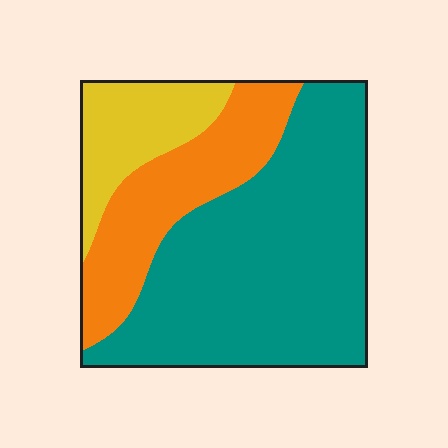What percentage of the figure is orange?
Orange takes up less than a quarter of the figure.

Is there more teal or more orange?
Teal.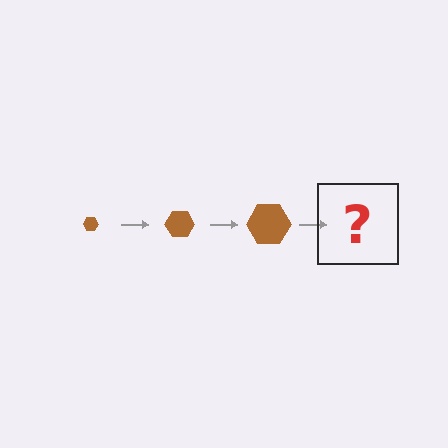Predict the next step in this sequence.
The next step is a brown hexagon, larger than the previous one.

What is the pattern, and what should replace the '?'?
The pattern is that the hexagon gets progressively larger each step. The '?' should be a brown hexagon, larger than the previous one.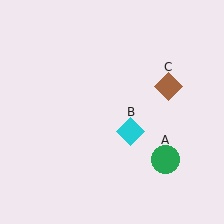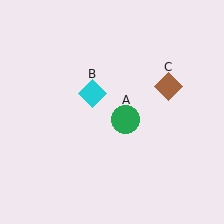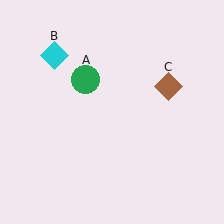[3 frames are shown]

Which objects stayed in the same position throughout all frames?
Brown diamond (object C) remained stationary.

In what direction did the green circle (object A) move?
The green circle (object A) moved up and to the left.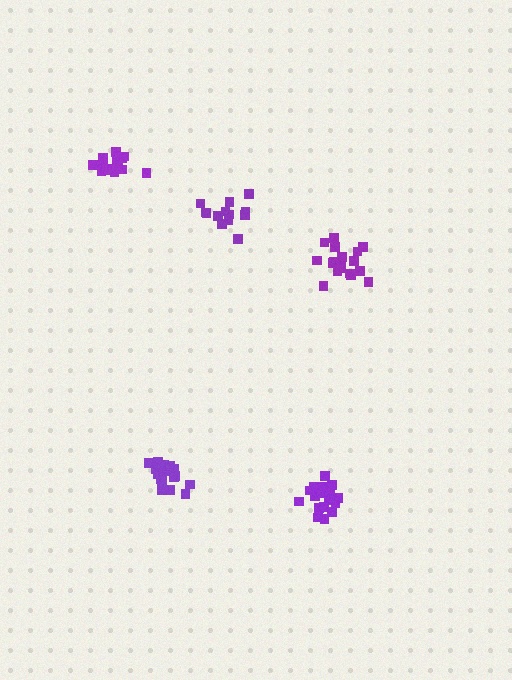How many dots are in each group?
Group 1: 18 dots, Group 2: 17 dots, Group 3: 15 dots, Group 4: 17 dots, Group 5: 13 dots (80 total).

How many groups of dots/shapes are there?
There are 5 groups.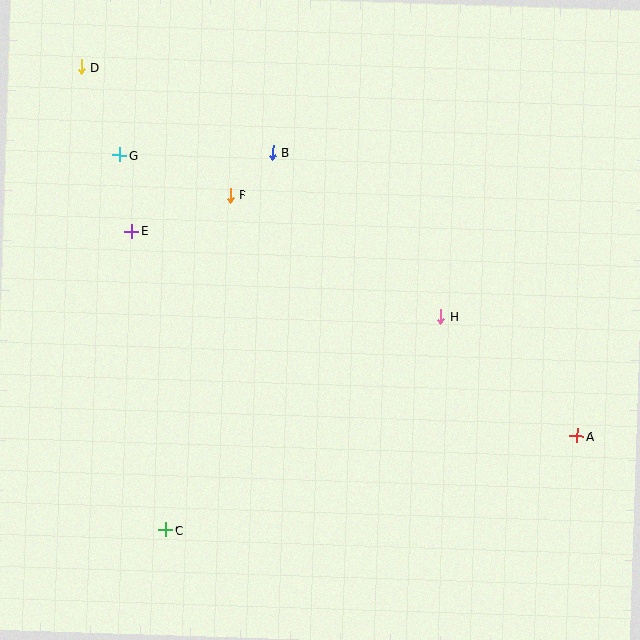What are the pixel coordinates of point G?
Point G is at (120, 155).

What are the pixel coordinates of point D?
Point D is at (81, 67).